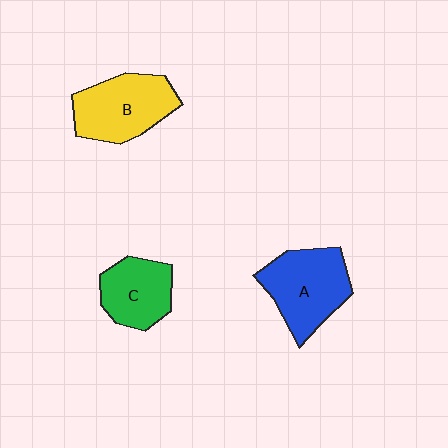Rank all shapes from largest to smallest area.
From largest to smallest: A (blue), B (yellow), C (green).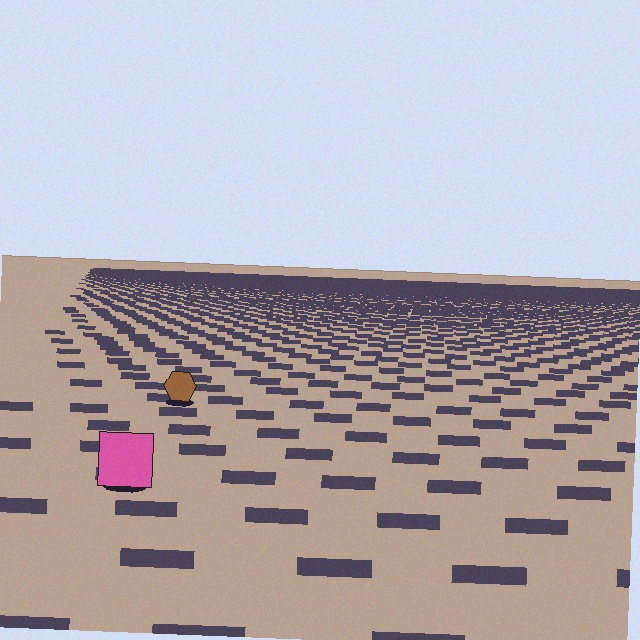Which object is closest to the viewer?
The pink square is closest. The texture marks near it are larger and more spread out.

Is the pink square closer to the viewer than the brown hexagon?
Yes. The pink square is closer — you can tell from the texture gradient: the ground texture is coarser near it.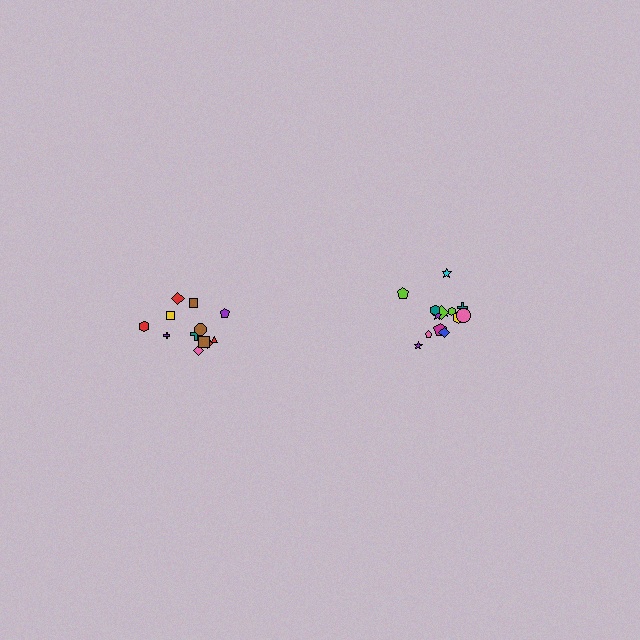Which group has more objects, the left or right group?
The right group.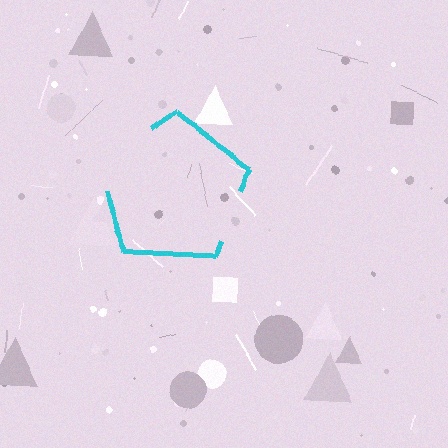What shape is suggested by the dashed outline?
The dashed outline suggests a pentagon.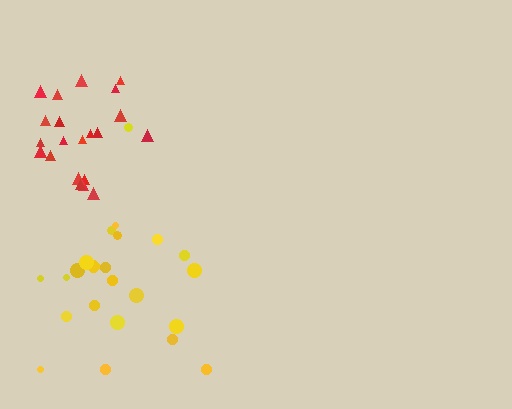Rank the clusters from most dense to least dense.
red, yellow.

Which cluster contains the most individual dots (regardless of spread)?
Yellow (23).